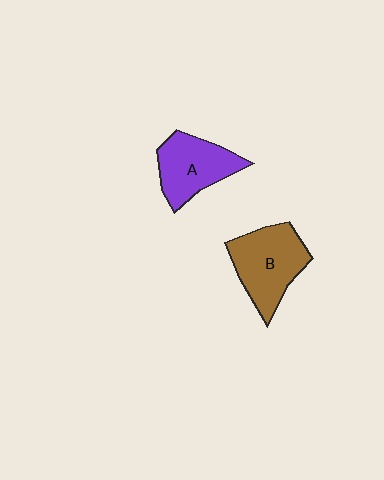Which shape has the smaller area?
Shape A (purple).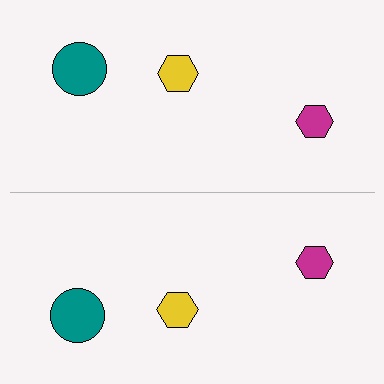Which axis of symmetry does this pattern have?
The pattern has a horizontal axis of symmetry running through the center of the image.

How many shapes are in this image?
There are 6 shapes in this image.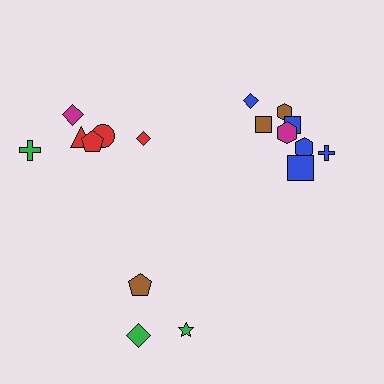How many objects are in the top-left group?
There are 6 objects.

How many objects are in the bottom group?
There are 3 objects.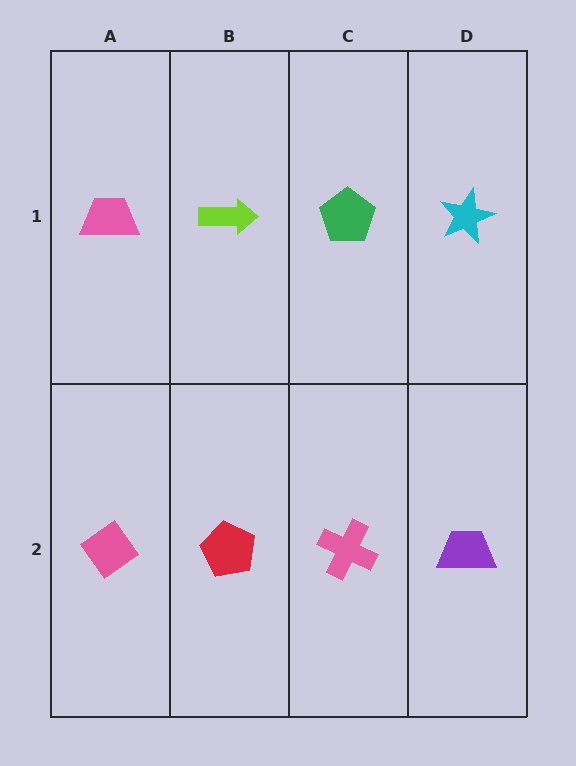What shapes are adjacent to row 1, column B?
A red pentagon (row 2, column B), a pink trapezoid (row 1, column A), a green pentagon (row 1, column C).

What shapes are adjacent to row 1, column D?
A purple trapezoid (row 2, column D), a green pentagon (row 1, column C).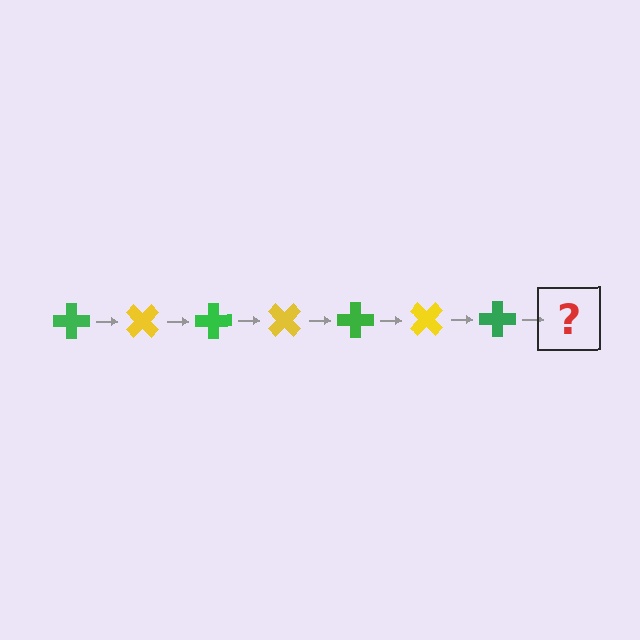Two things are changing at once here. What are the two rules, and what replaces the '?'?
The two rules are that it rotates 45 degrees each step and the color cycles through green and yellow. The '?' should be a yellow cross, rotated 315 degrees from the start.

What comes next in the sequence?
The next element should be a yellow cross, rotated 315 degrees from the start.